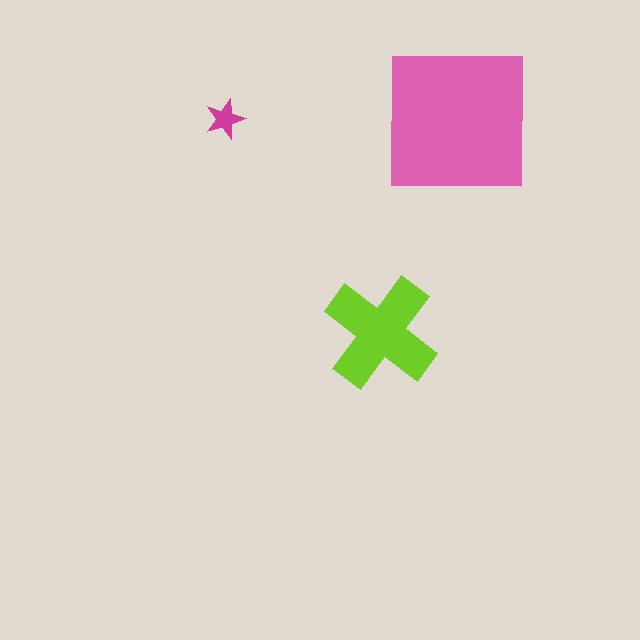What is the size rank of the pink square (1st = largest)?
1st.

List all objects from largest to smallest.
The pink square, the lime cross, the magenta star.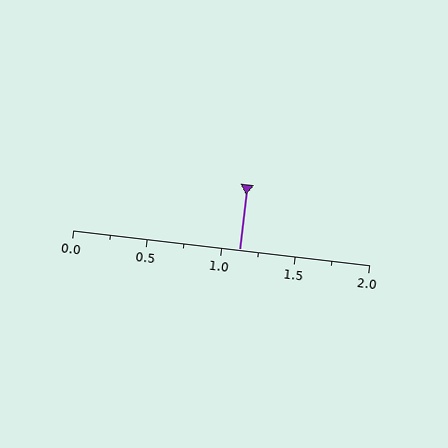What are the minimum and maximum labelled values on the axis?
The axis runs from 0.0 to 2.0.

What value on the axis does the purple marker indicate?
The marker indicates approximately 1.12.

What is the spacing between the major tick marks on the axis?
The major ticks are spaced 0.5 apart.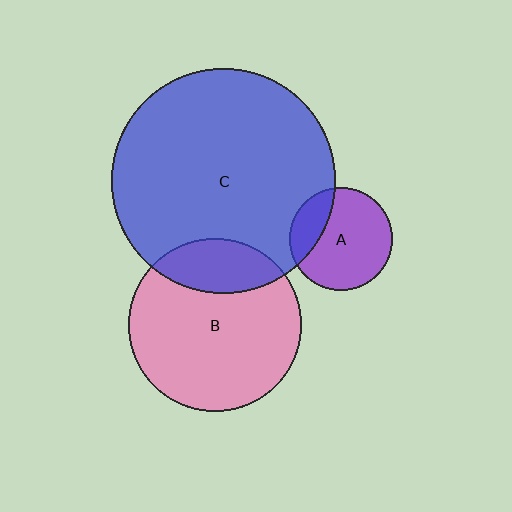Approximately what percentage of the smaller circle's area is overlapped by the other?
Approximately 25%.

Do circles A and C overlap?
Yes.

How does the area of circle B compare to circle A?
Approximately 2.8 times.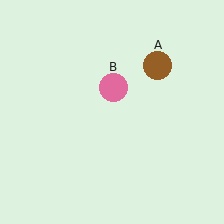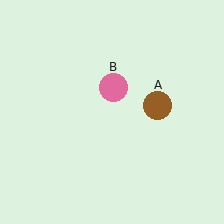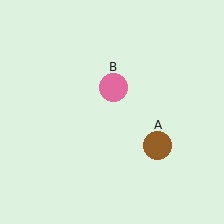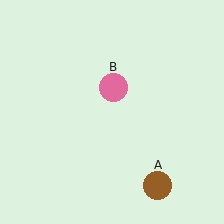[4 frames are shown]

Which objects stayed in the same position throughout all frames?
Pink circle (object B) remained stationary.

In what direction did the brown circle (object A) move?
The brown circle (object A) moved down.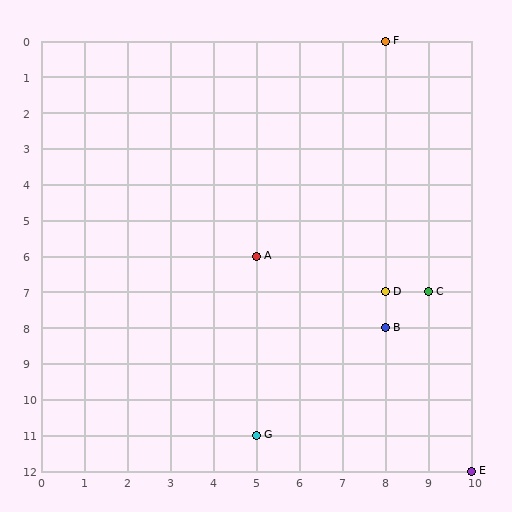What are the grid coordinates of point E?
Point E is at grid coordinates (10, 12).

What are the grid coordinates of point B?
Point B is at grid coordinates (8, 8).